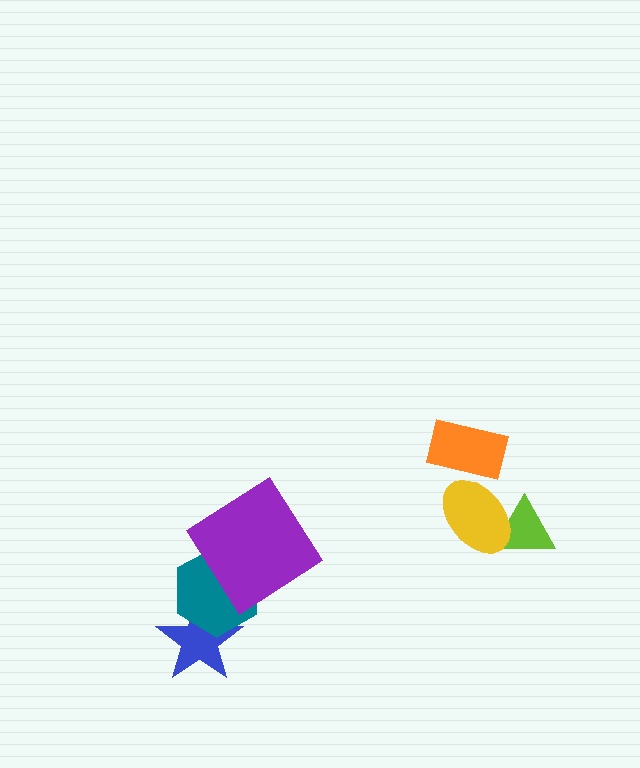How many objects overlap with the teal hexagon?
2 objects overlap with the teal hexagon.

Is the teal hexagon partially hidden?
Yes, it is partially covered by another shape.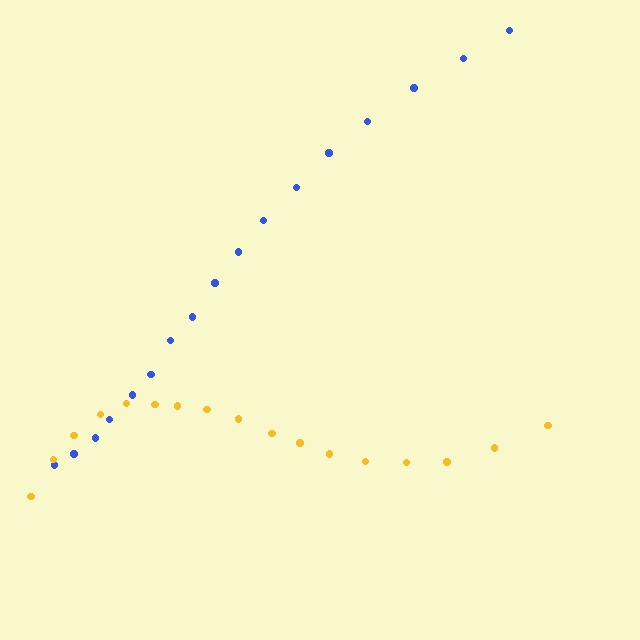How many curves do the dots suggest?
There are 2 distinct paths.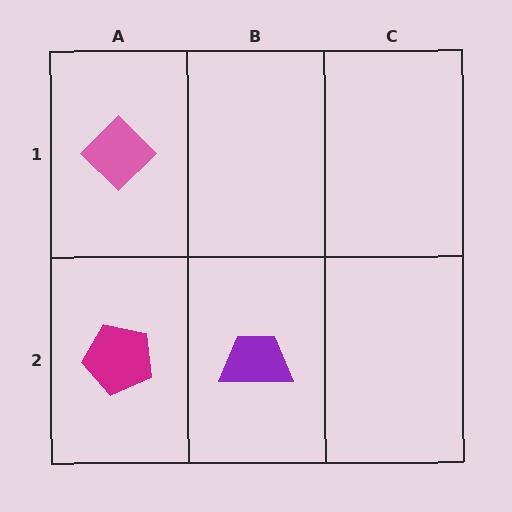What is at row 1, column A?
A pink diamond.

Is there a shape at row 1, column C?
No, that cell is empty.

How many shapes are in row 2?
2 shapes.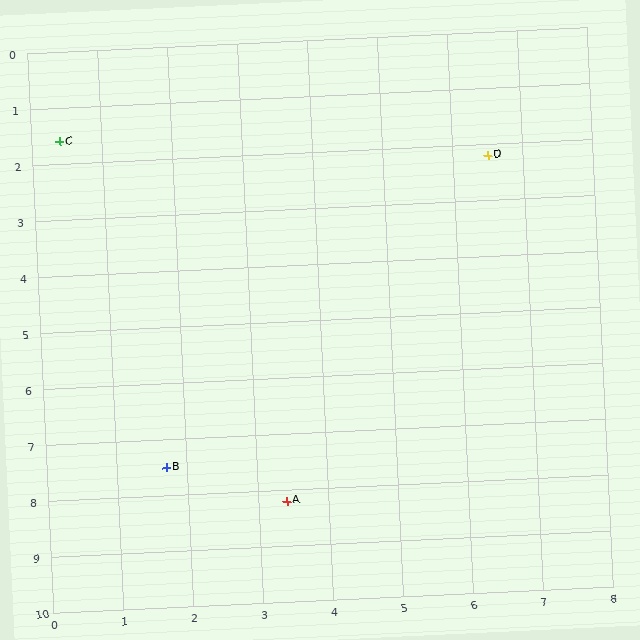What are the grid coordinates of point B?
Point B is at approximately (1.7, 7.5).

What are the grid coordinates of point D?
Point D is at approximately (6.5, 2.2).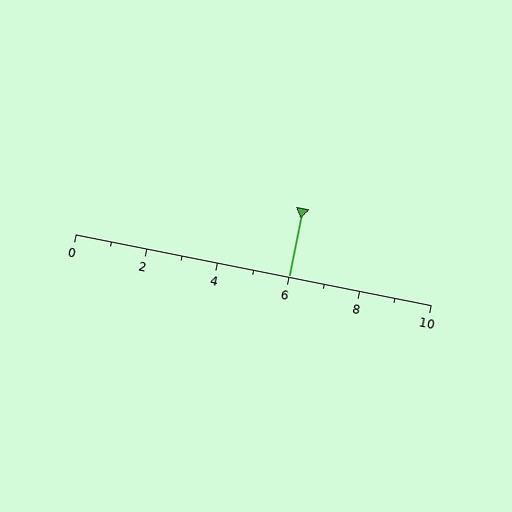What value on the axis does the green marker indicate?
The marker indicates approximately 6.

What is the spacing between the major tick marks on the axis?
The major ticks are spaced 2 apart.